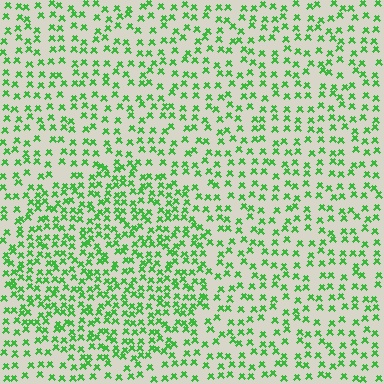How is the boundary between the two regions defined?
The boundary is defined by a change in element density (approximately 1.7x ratio). All elements are the same color, size, and shape.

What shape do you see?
I see a circle.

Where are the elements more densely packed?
The elements are more densely packed inside the circle boundary.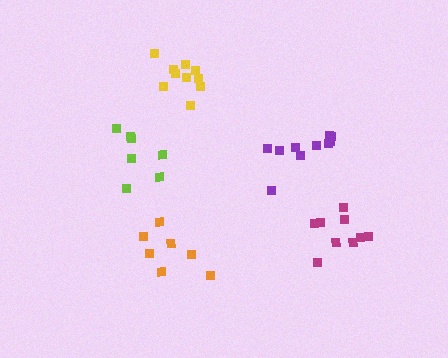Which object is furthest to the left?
The lime cluster is leftmost.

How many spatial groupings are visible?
There are 5 spatial groupings.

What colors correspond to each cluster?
The clusters are colored: orange, purple, magenta, yellow, lime.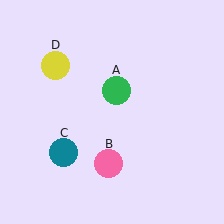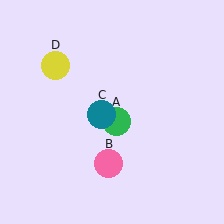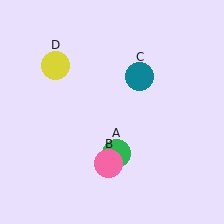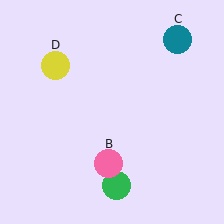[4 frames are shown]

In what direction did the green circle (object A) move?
The green circle (object A) moved down.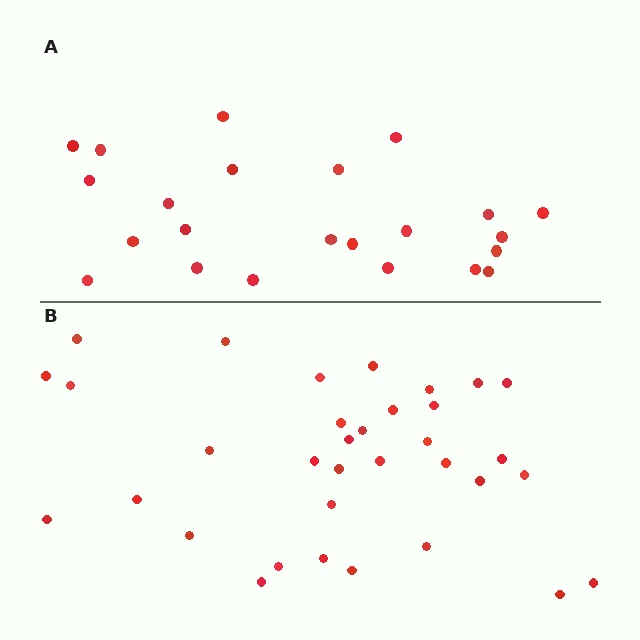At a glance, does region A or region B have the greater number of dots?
Region B (the bottom region) has more dots.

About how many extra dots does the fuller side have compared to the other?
Region B has roughly 12 or so more dots than region A.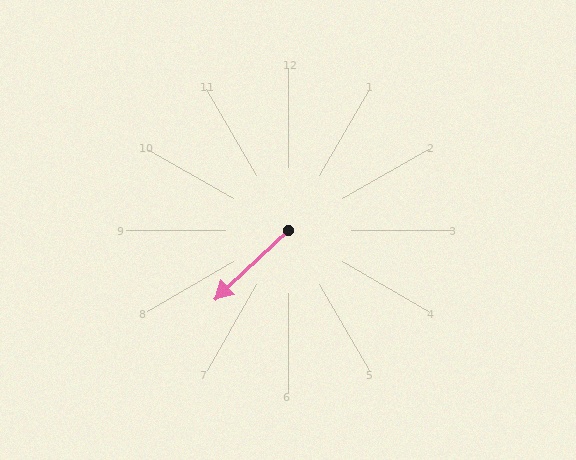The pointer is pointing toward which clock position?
Roughly 8 o'clock.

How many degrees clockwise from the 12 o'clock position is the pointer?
Approximately 227 degrees.